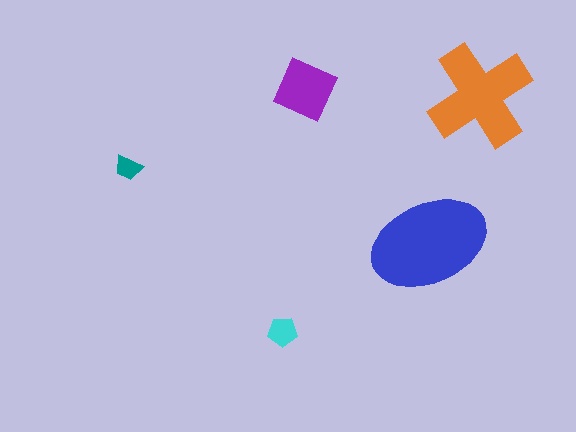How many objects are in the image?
There are 5 objects in the image.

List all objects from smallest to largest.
The teal trapezoid, the cyan pentagon, the purple diamond, the orange cross, the blue ellipse.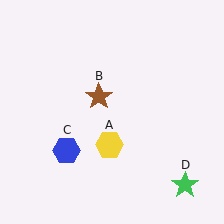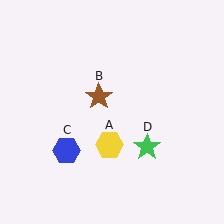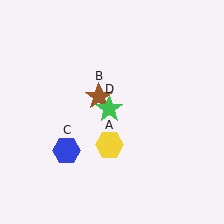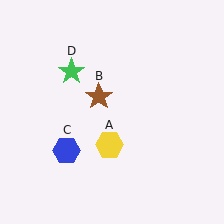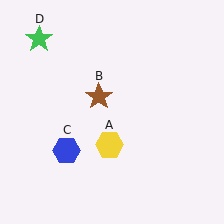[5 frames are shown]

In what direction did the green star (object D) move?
The green star (object D) moved up and to the left.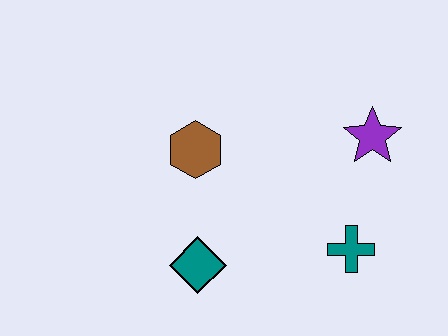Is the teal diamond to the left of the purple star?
Yes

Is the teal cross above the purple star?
No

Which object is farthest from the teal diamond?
The purple star is farthest from the teal diamond.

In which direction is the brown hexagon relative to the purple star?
The brown hexagon is to the left of the purple star.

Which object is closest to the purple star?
The teal cross is closest to the purple star.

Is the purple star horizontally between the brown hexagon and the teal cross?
No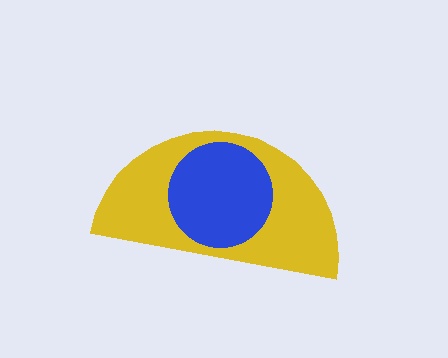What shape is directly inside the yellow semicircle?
The blue circle.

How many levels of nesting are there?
2.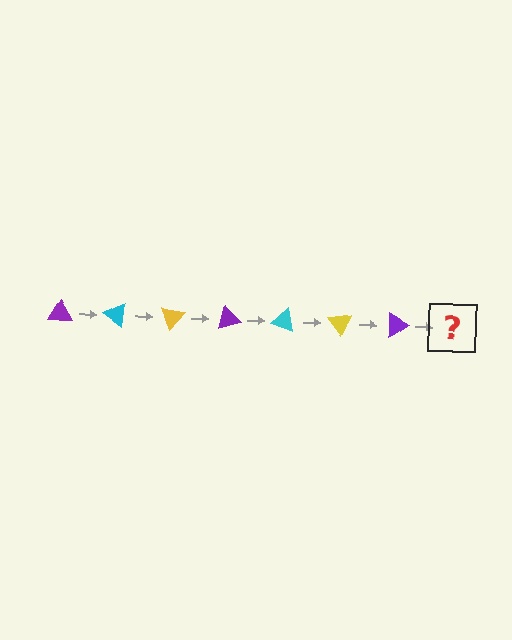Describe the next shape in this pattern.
It should be a cyan triangle, rotated 245 degrees from the start.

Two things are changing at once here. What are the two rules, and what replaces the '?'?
The two rules are that it rotates 35 degrees each step and the color cycles through purple, cyan, and yellow. The '?' should be a cyan triangle, rotated 245 degrees from the start.